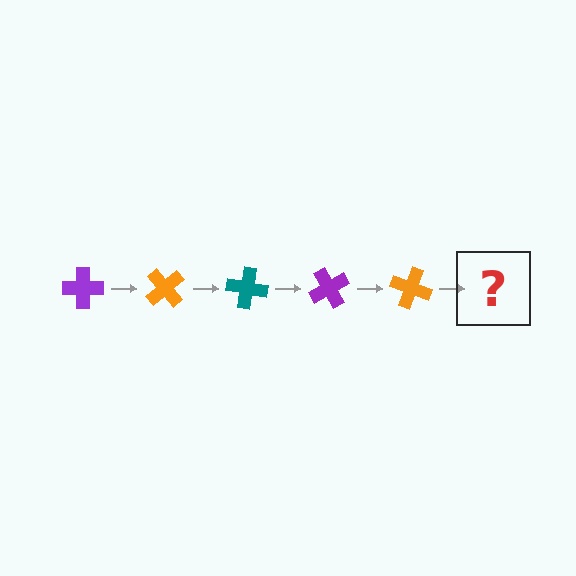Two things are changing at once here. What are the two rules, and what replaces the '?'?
The two rules are that it rotates 50 degrees each step and the color cycles through purple, orange, and teal. The '?' should be a teal cross, rotated 250 degrees from the start.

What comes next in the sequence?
The next element should be a teal cross, rotated 250 degrees from the start.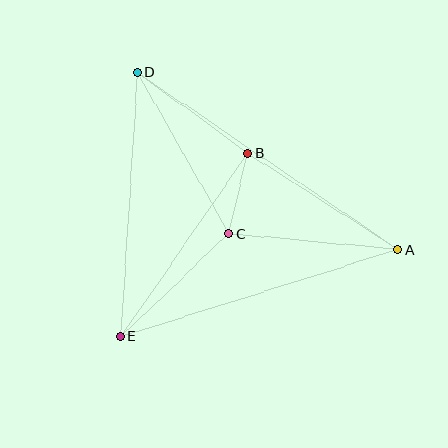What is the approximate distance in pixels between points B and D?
The distance between B and D is approximately 137 pixels.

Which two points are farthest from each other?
Points A and D are farthest from each other.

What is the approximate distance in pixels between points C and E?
The distance between C and E is approximately 149 pixels.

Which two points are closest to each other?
Points B and C are closest to each other.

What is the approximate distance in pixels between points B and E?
The distance between B and E is approximately 223 pixels.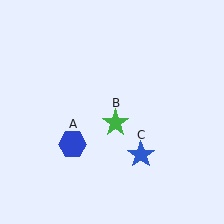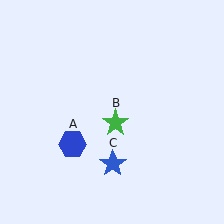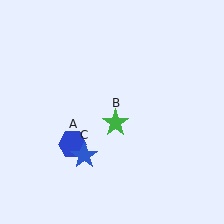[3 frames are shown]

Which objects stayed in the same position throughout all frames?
Blue hexagon (object A) and green star (object B) remained stationary.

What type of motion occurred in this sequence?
The blue star (object C) rotated clockwise around the center of the scene.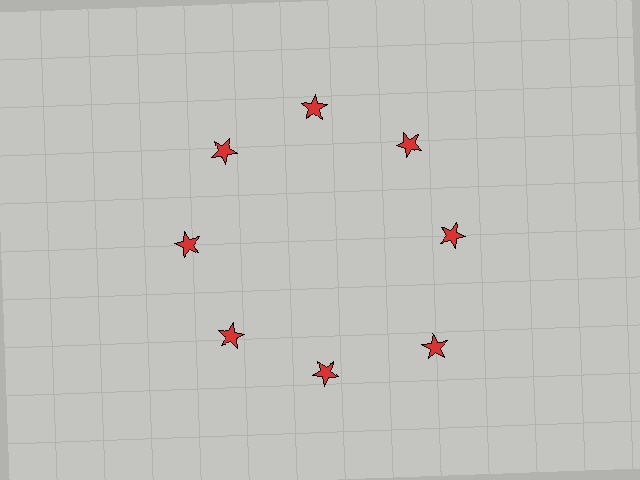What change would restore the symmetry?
The symmetry would be restored by moving it inward, back onto the ring so that all 8 stars sit at equal angles and equal distance from the center.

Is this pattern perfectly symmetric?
No. The 8 red stars are arranged in a ring, but one element near the 4 o'clock position is pushed outward from the center, breaking the 8-fold rotational symmetry.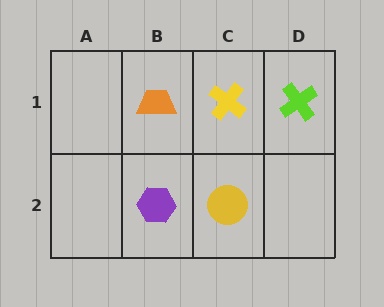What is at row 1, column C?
A yellow cross.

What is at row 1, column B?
An orange trapezoid.